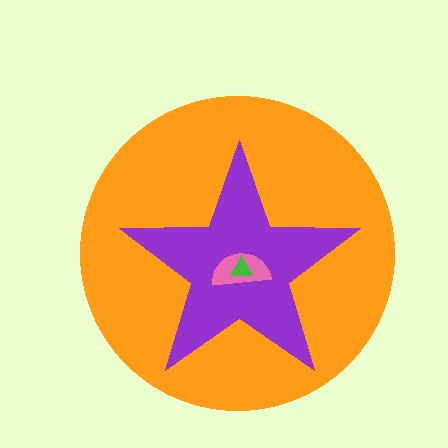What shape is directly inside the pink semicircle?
The green triangle.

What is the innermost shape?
The green triangle.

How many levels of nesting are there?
4.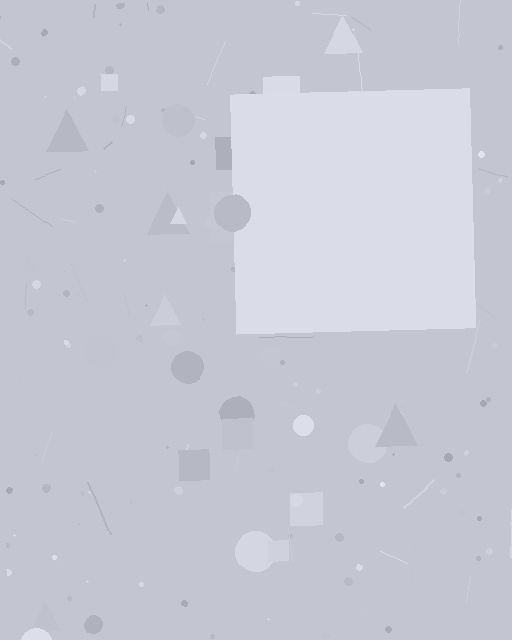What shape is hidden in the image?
A square is hidden in the image.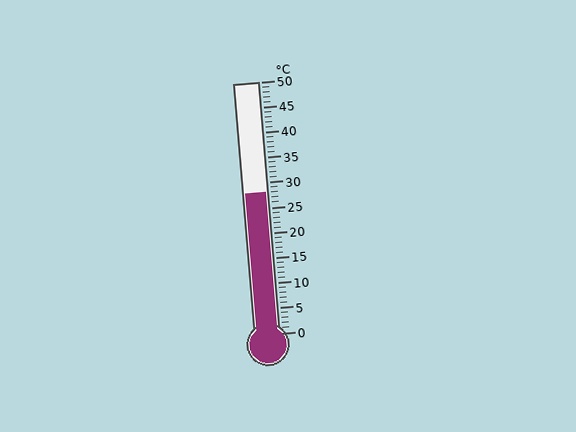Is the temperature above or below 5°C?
The temperature is above 5°C.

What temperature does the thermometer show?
The thermometer shows approximately 28°C.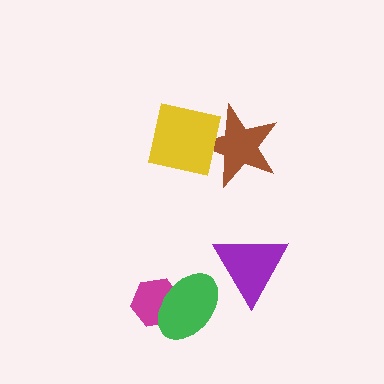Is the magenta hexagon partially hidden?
Yes, it is partially covered by another shape.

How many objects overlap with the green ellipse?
1 object overlaps with the green ellipse.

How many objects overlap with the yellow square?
1 object overlaps with the yellow square.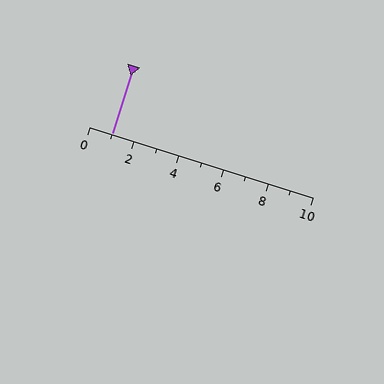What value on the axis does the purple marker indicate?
The marker indicates approximately 1.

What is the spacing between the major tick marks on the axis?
The major ticks are spaced 2 apart.